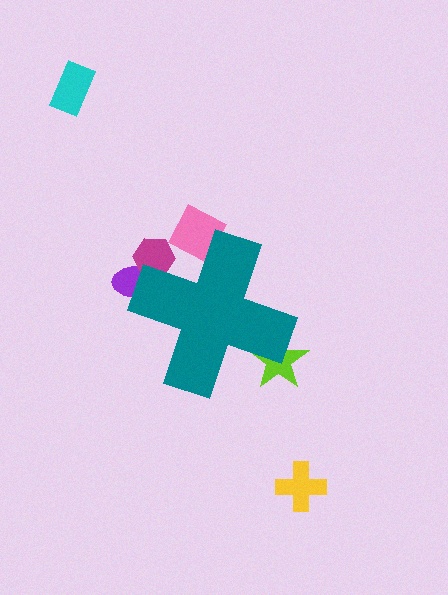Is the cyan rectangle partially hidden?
No, the cyan rectangle is fully visible.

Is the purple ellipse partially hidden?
Yes, the purple ellipse is partially hidden behind the teal cross.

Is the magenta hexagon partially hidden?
Yes, the magenta hexagon is partially hidden behind the teal cross.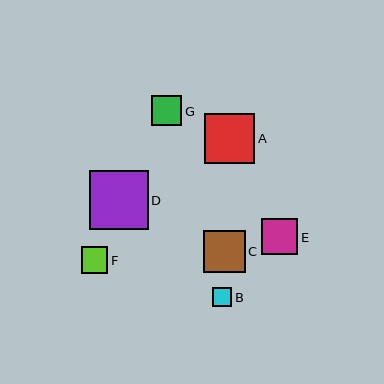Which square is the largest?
Square D is the largest with a size of approximately 59 pixels.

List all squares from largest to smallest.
From largest to smallest: D, A, C, E, G, F, B.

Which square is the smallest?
Square B is the smallest with a size of approximately 19 pixels.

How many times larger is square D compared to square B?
Square D is approximately 3.1 times the size of square B.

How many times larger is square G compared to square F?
Square G is approximately 1.2 times the size of square F.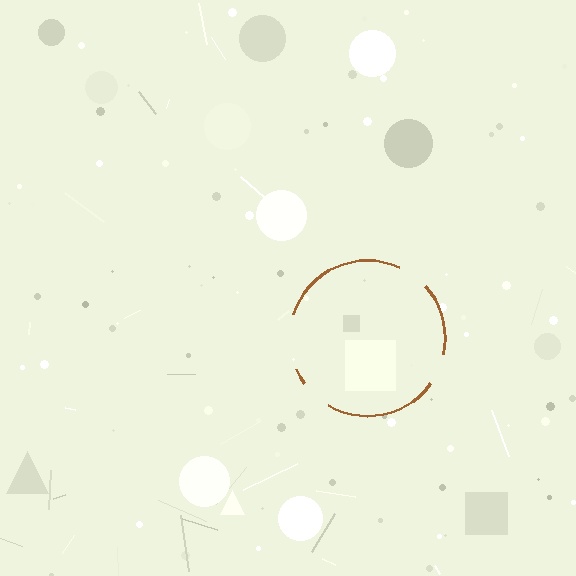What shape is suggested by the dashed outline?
The dashed outline suggests a circle.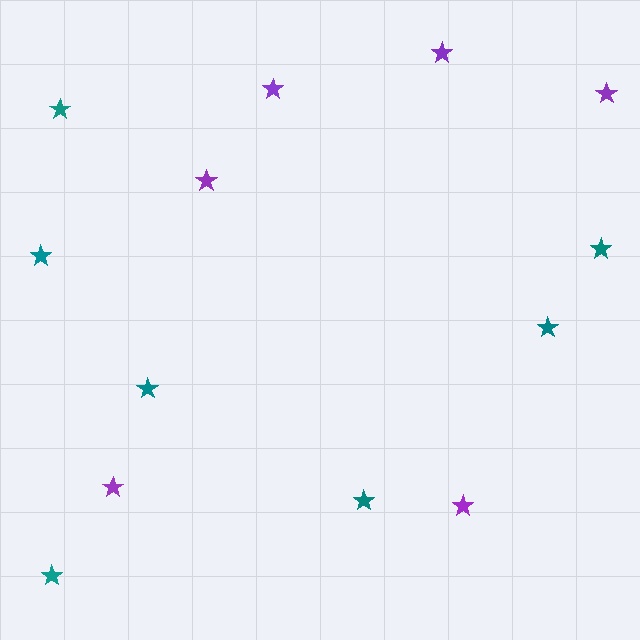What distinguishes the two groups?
There are 2 groups: one group of teal stars (7) and one group of purple stars (6).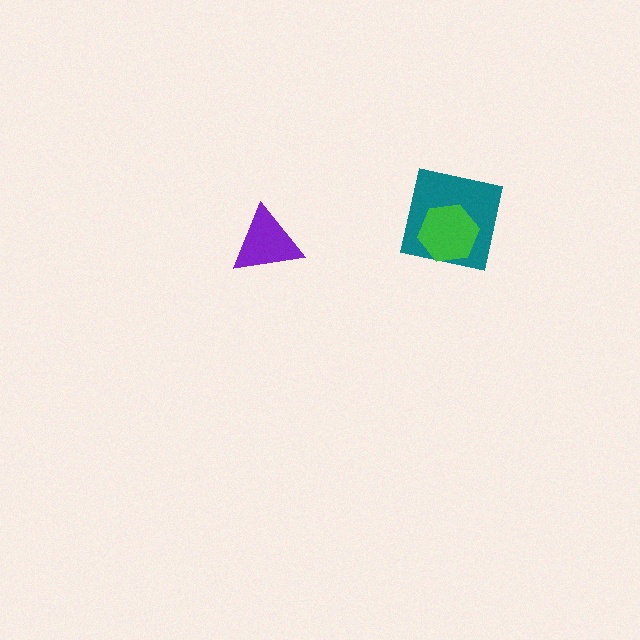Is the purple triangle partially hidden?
No, no other shape covers it.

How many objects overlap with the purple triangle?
0 objects overlap with the purple triangle.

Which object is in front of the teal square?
The green hexagon is in front of the teal square.